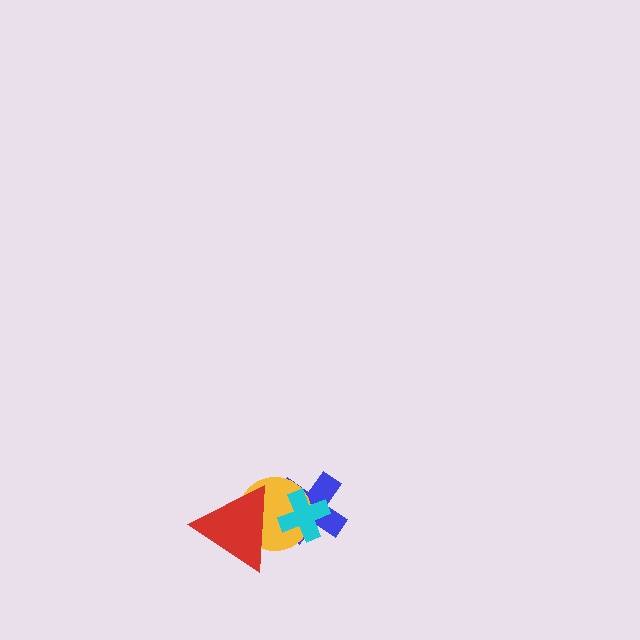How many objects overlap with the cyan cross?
2 objects overlap with the cyan cross.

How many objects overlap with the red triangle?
2 objects overlap with the red triangle.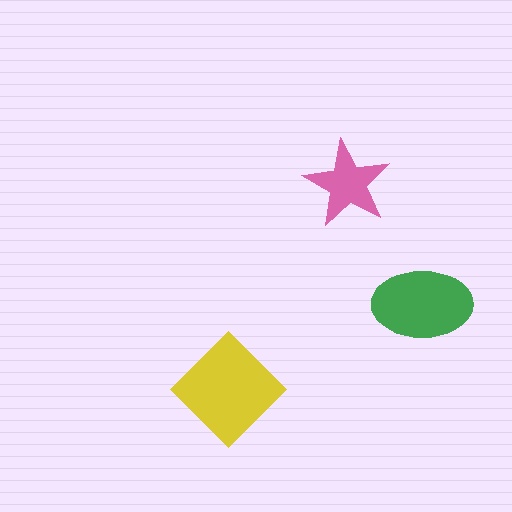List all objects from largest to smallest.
The yellow diamond, the green ellipse, the pink star.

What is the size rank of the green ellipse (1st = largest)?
2nd.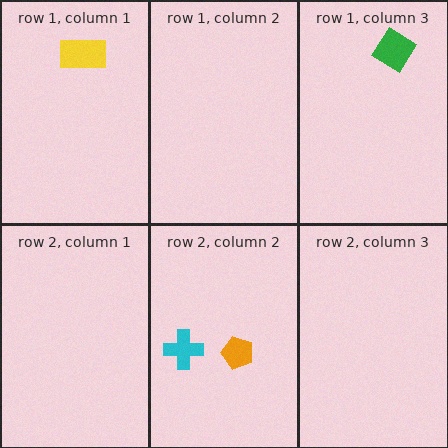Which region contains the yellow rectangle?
The row 1, column 1 region.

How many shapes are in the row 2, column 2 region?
2.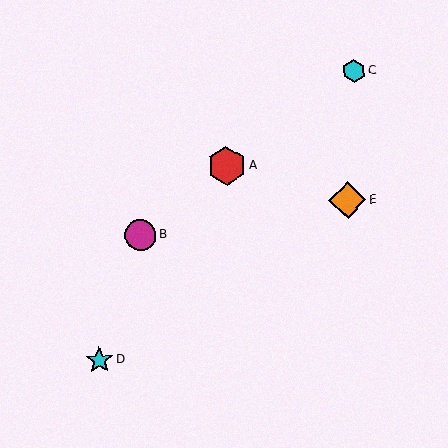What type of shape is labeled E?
Shape E is an orange diamond.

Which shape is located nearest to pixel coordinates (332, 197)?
The orange diamond (labeled E) at (347, 200) is nearest to that location.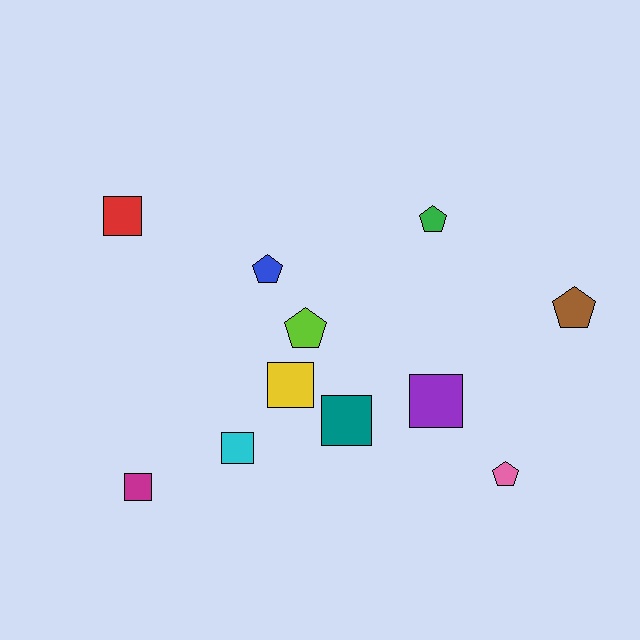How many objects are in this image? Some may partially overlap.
There are 11 objects.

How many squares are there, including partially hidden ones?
There are 6 squares.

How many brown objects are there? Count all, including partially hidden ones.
There is 1 brown object.